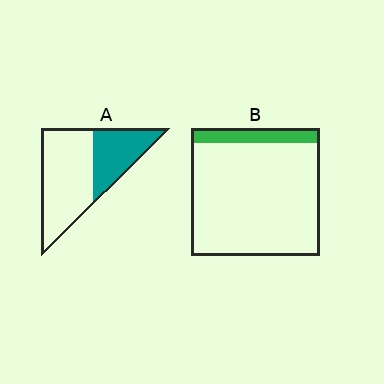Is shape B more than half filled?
No.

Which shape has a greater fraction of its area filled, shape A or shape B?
Shape A.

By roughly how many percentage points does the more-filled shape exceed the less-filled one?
By roughly 25 percentage points (A over B).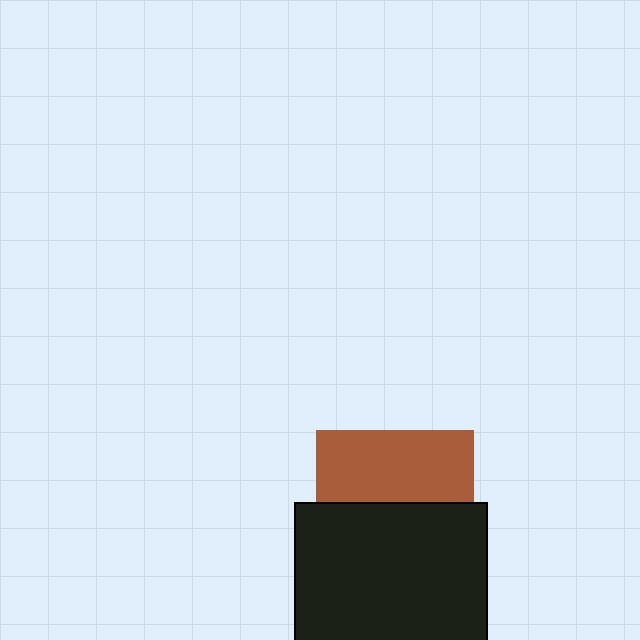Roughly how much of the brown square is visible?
About half of it is visible (roughly 46%).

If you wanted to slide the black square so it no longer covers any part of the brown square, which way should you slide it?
Slide it down — that is the most direct way to separate the two shapes.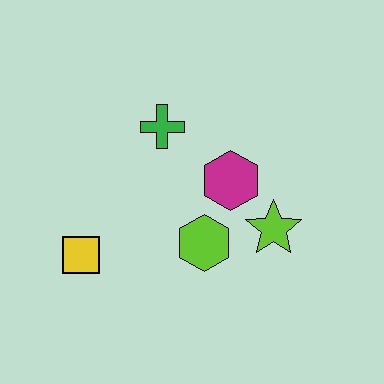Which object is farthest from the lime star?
The yellow square is farthest from the lime star.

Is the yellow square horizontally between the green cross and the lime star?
No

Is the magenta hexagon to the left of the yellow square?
No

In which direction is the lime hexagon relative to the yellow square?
The lime hexagon is to the right of the yellow square.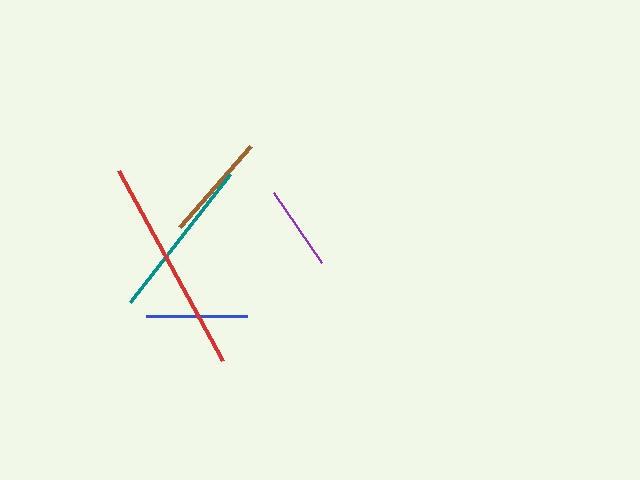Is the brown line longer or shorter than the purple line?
The brown line is longer than the purple line.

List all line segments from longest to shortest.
From longest to shortest: red, teal, brown, blue, purple.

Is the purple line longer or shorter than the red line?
The red line is longer than the purple line.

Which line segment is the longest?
The red line is the longest at approximately 217 pixels.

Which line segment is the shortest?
The purple line is the shortest at approximately 84 pixels.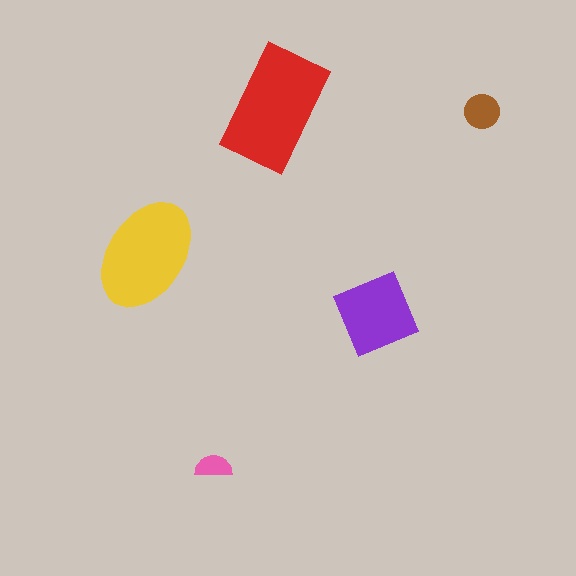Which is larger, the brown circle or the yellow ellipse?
The yellow ellipse.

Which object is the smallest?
The pink semicircle.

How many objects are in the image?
There are 5 objects in the image.